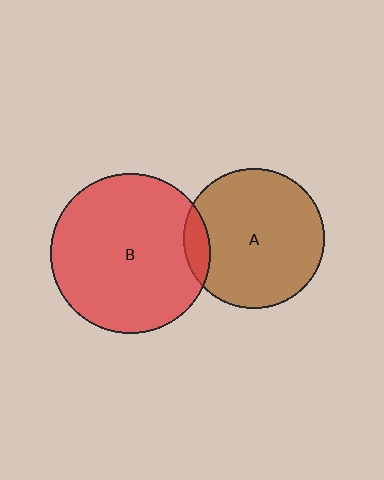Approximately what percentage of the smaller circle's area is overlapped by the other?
Approximately 10%.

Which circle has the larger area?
Circle B (red).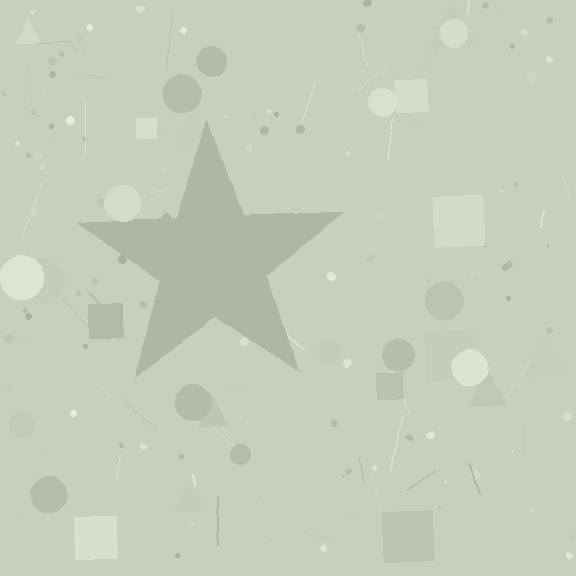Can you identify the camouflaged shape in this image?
The camouflaged shape is a star.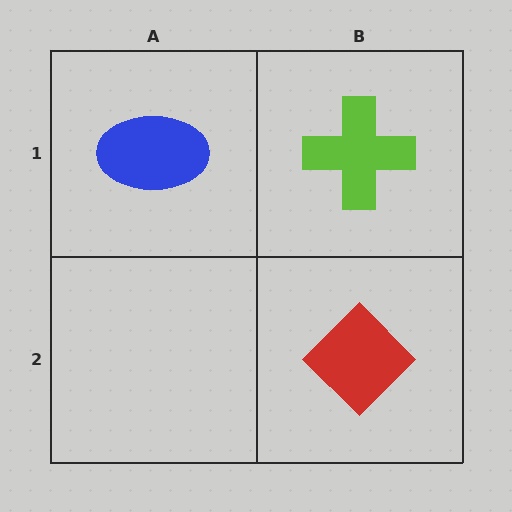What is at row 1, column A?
A blue ellipse.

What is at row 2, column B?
A red diamond.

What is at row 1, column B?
A lime cross.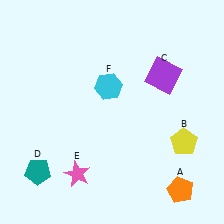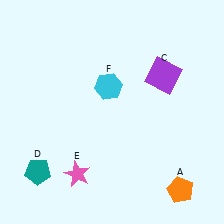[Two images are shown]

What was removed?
The yellow pentagon (B) was removed in Image 2.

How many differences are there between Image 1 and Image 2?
There is 1 difference between the two images.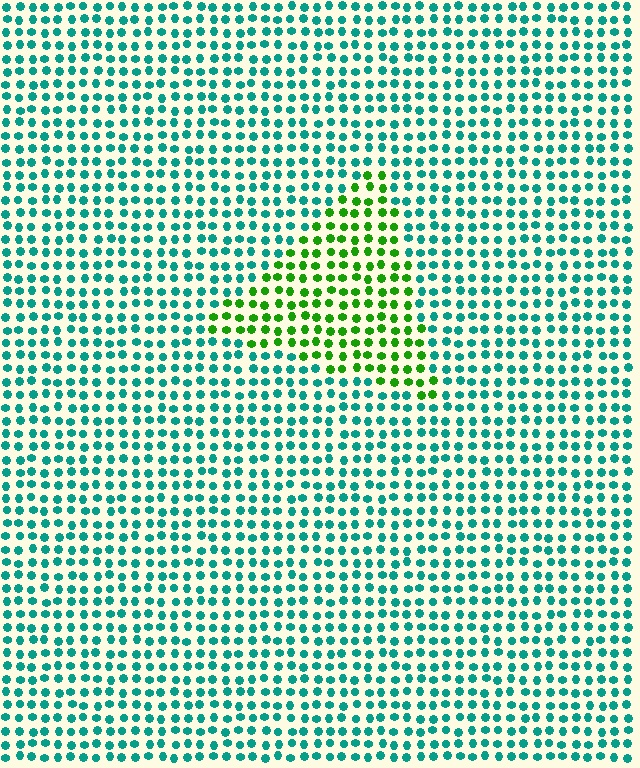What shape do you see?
I see a triangle.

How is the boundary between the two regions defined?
The boundary is defined purely by a slight shift in hue (about 58 degrees). Spacing, size, and orientation are identical on both sides.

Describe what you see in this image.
The image is filled with small teal elements in a uniform arrangement. A triangle-shaped region is visible where the elements are tinted to a slightly different hue, forming a subtle color boundary.